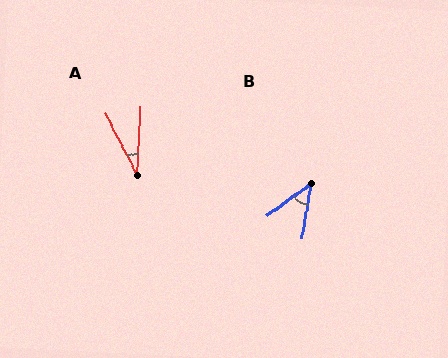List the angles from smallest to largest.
A (31°), B (44°).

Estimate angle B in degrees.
Approximately 44 degrees.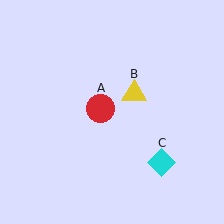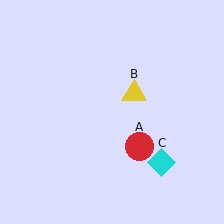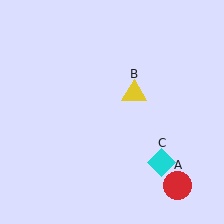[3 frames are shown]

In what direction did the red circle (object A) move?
The red circle (object A) moved down and to the right.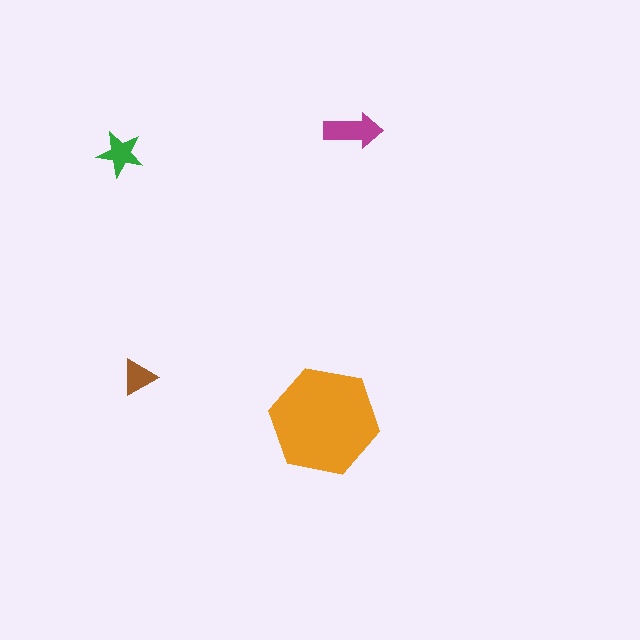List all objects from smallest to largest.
The brown triangle, the green star, the magenta arrow, the orange hexagon.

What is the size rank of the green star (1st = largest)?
3rd.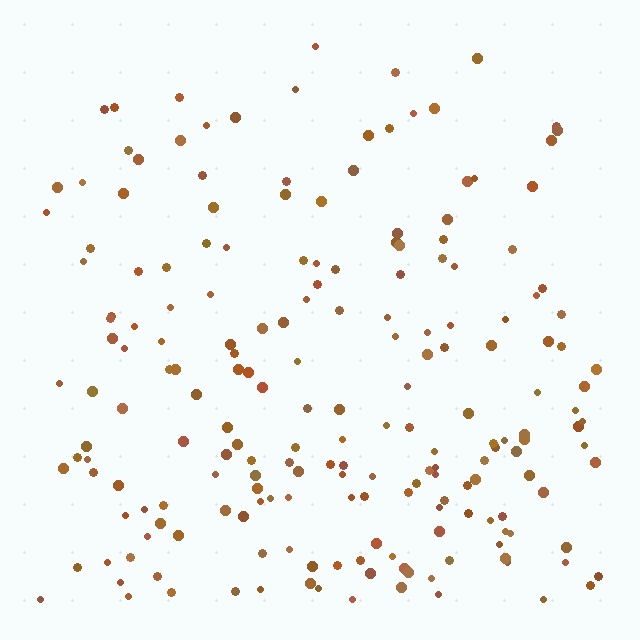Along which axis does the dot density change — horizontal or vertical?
Vertical.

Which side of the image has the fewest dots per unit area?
The top.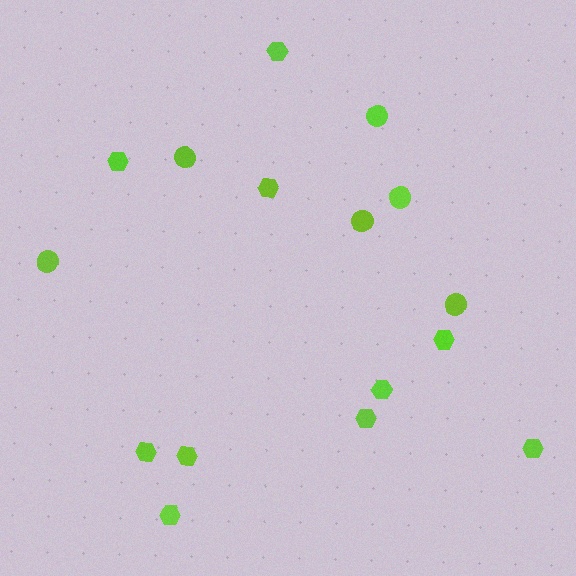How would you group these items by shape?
There are 2 groups: one group of hexagons (10) and one group of circles (6).